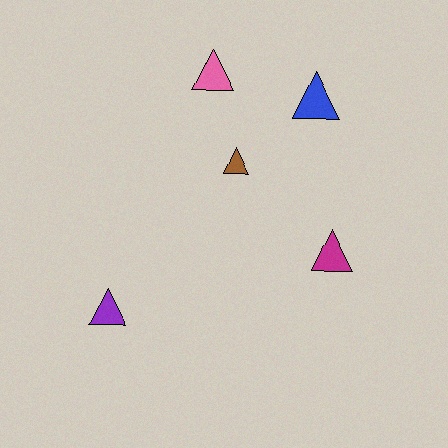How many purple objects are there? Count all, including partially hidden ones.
There is 1 purple object.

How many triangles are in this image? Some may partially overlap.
There are 5 triangles.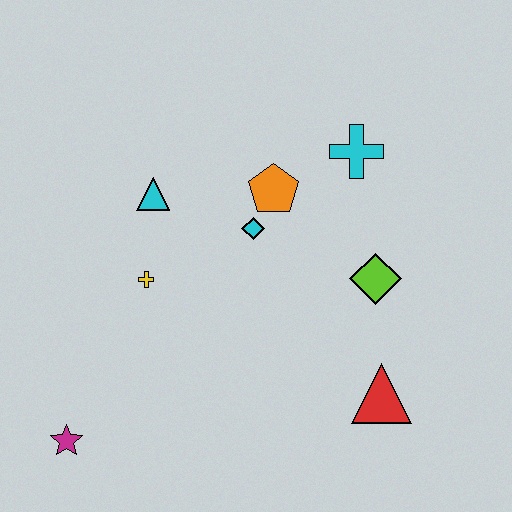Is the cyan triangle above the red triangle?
Yes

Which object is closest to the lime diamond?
The red triangle is closest to the lime diamond.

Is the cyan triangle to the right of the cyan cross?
No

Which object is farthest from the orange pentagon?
The magenta star is farthest from the orange pentagon.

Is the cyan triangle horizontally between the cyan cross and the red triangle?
No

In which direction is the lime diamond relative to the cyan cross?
The lime diamond is below the cyan cross.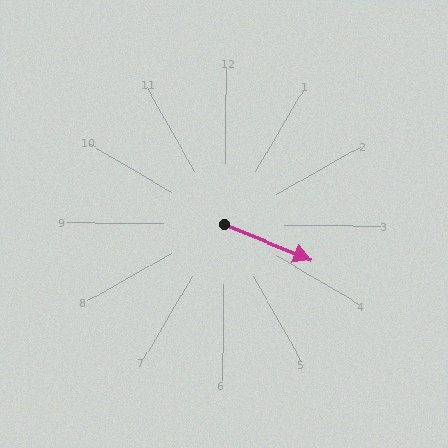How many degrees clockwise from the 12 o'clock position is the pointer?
Approximately 112 degrees.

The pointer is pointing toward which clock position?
Roughly 4 o'clock.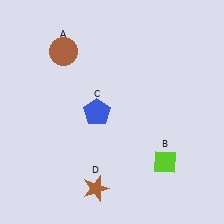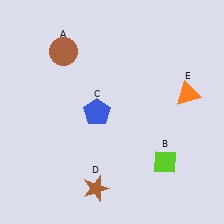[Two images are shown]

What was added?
An orange triangle (E) was added in Image 2.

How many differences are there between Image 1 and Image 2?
There is 1 difference between the two images.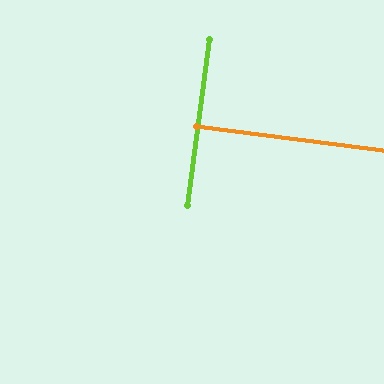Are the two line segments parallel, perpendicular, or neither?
Perpendicular — they meet at approximately 90°.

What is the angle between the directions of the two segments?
Approximately 90 degrees.